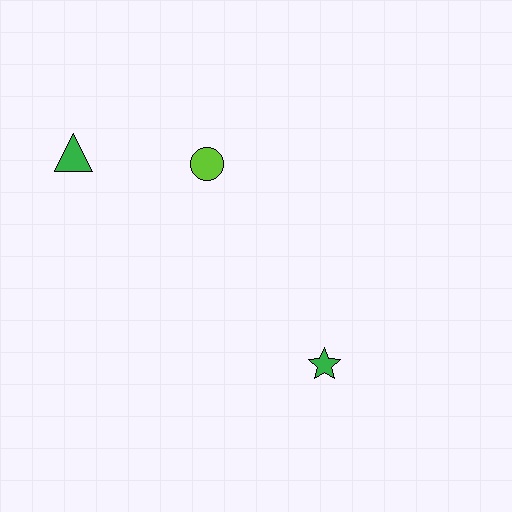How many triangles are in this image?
There is 1 triangle.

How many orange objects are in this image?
There are no orange objects.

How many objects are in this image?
There are 3 objects.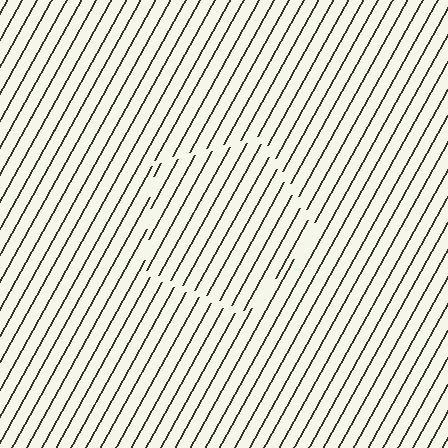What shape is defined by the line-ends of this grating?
An illusory pentagon. The interior of the shape contains the same grating, shifted by half a period — the contour is defined by the phase discontinuity where line-ends from the inner and outer gratings abut.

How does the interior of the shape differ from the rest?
The interior of the shape contains the same grating, shifted by half a period — the contour is defined by the phase discontinuity where line-ends from the inner and outer gratings abut.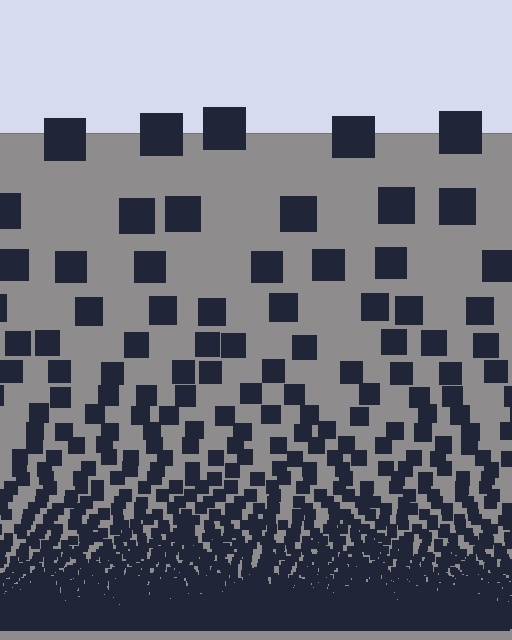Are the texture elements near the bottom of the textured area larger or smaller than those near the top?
Smaller. The gradient is inverted — elements near the bottom are smaller and denser.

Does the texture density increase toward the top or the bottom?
Density increases toward the bottom.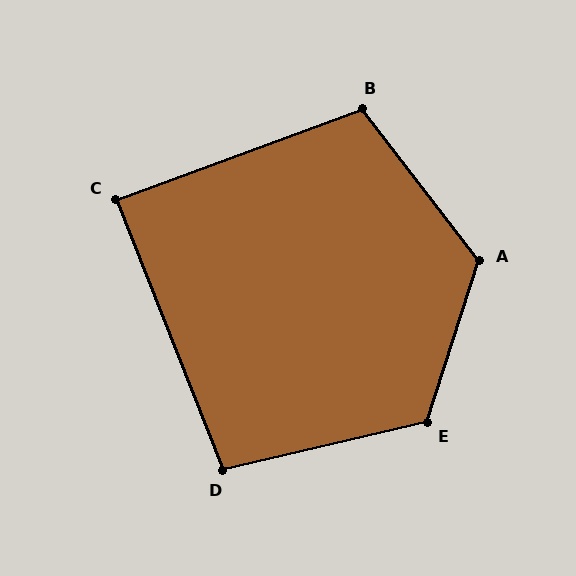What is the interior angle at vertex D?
Approximately 98 degrees (obtuse).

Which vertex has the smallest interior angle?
C, at approximately 89 degrees.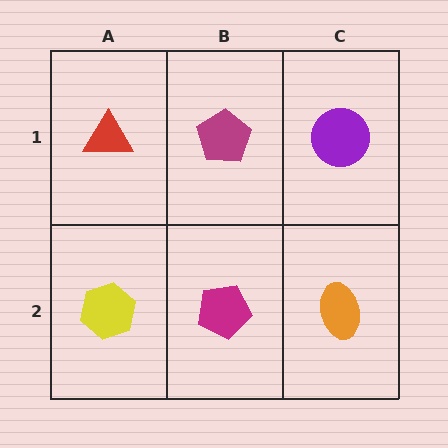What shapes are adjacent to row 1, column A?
A yellow hexagon (row 2, column A), a magenta pentagon (row 1, column B).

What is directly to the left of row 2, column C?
A magenta pentagon.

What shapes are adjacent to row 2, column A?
A red triangle (row 1, column A), a magenta pentagon (row 2, column B).